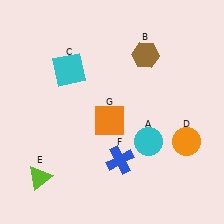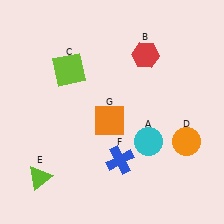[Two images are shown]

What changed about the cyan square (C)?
In Image 1, C is cyan. In Image 2, it changed to lime.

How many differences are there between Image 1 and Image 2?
There are 2 differences between the two images.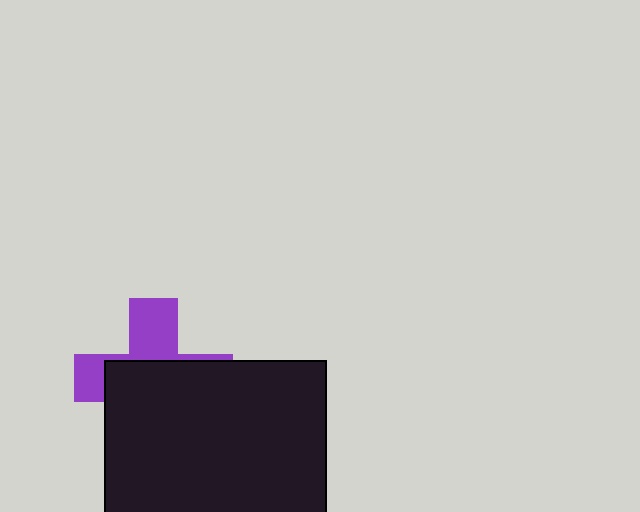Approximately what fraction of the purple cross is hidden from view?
Roughly 62% of the purple cross is hidden behind the black square.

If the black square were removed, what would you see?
You would see the complete purple cross.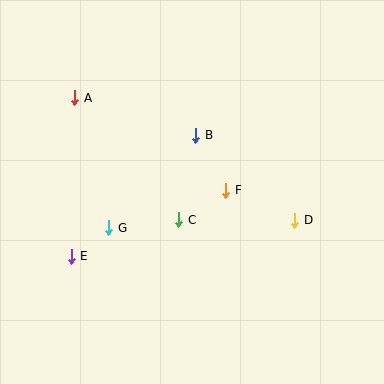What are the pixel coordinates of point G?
Point G is at (109, 228).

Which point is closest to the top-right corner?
Point B is closest to the top-right corner.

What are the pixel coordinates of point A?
Point A is at (75, 98).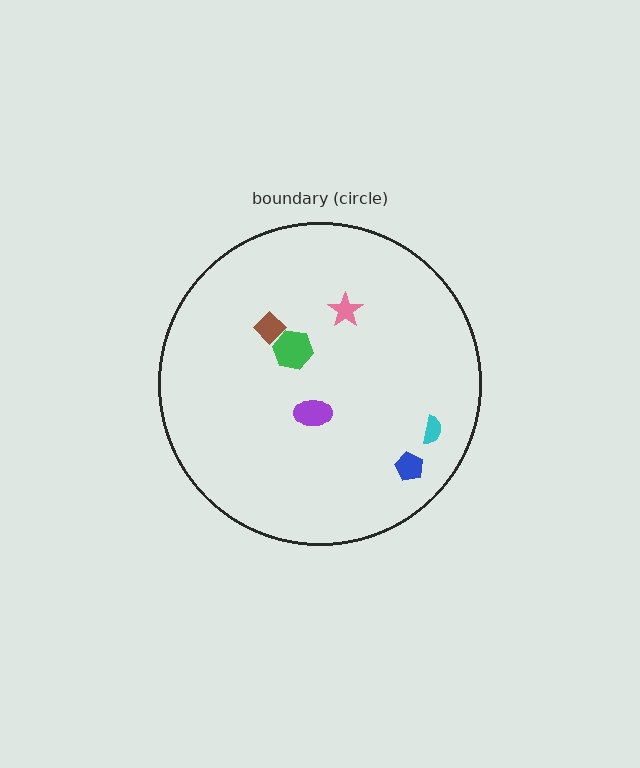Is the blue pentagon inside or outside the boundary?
Inside.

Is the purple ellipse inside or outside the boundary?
Inside.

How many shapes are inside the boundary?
6 inside, 0 outside.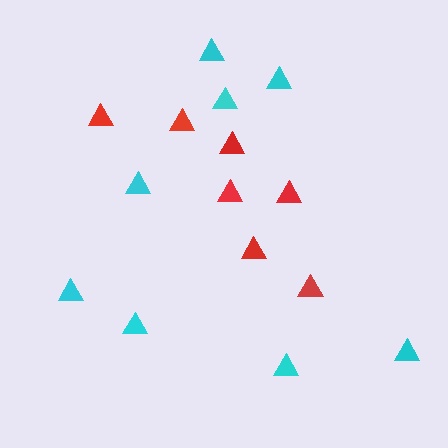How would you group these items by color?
There are 2 groups: one group of red triangles (7) and one group of cyan triangles (8).